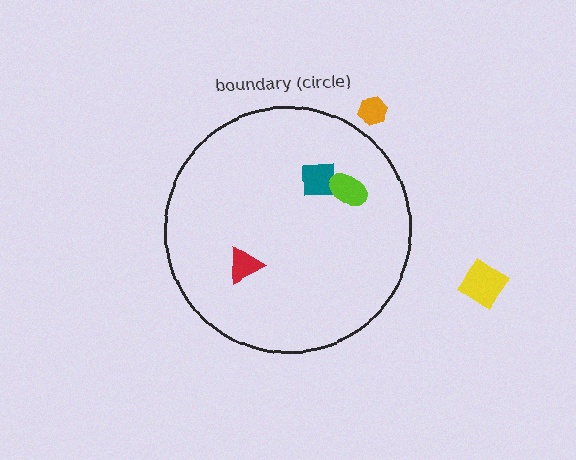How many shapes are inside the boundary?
3 inside, 2 outside.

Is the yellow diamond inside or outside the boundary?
Outside.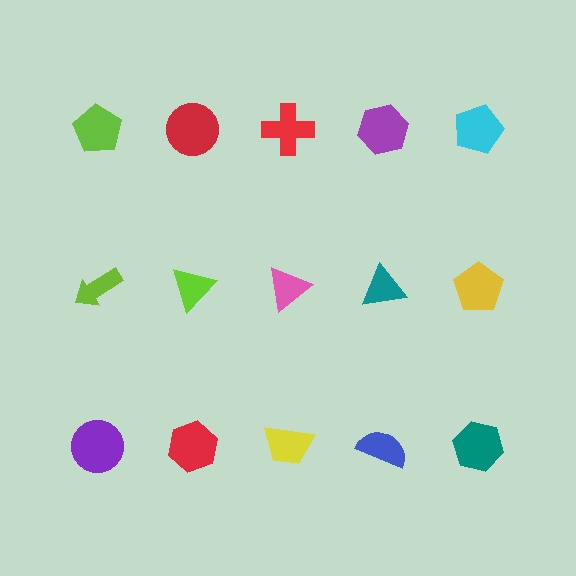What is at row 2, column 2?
A lime triangle.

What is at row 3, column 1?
A purple circle.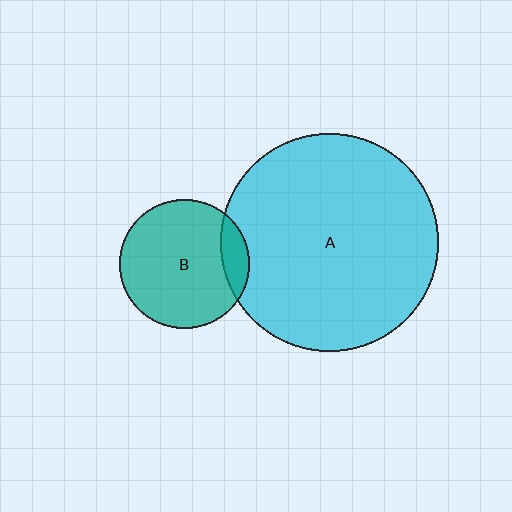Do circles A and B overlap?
Yes.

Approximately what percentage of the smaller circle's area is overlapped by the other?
Approximately 10%.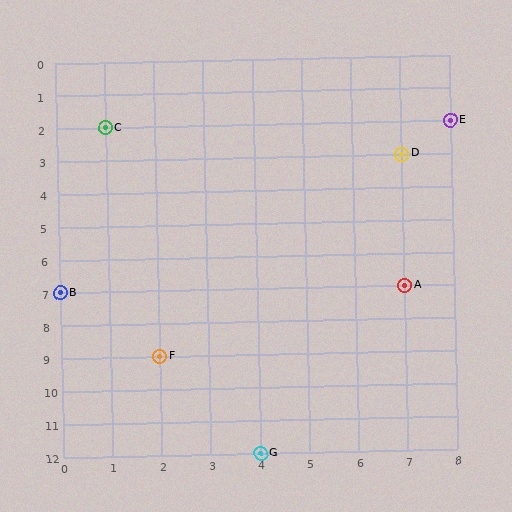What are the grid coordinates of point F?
Point F is at grid coordinates (2, 9).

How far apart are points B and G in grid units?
Points B and G are 4 columns and 5 rows apart (about 6.4 grid units diagonally).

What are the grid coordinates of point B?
Point B is at grid coordinates (0, 7).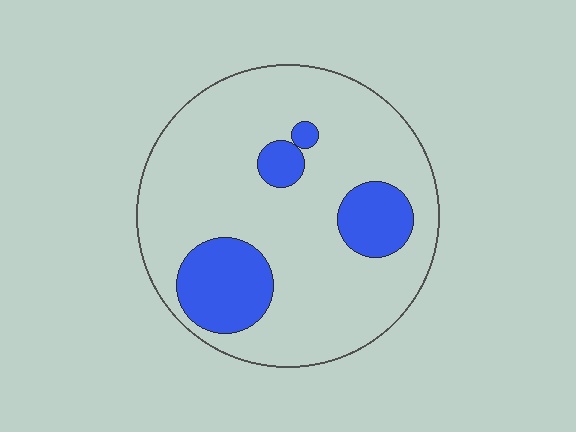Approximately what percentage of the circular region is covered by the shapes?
Approximately 20%.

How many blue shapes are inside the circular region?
4.